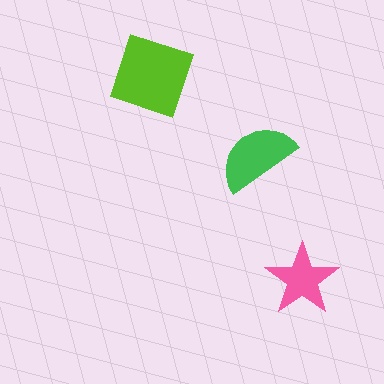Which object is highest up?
The lime square is topmost.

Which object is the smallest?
The pink star.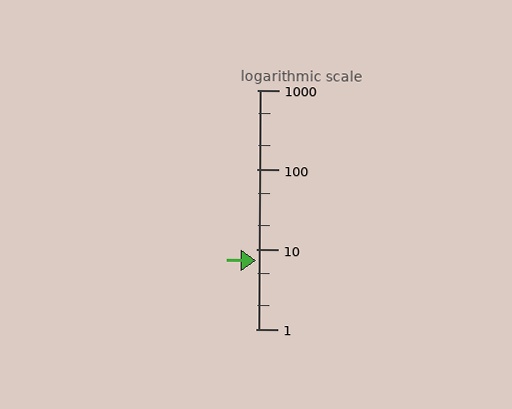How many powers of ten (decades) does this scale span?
The scale spans 3 decades, from 1 to 1000.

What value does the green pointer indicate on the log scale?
The pointer indicates approximately 7.3.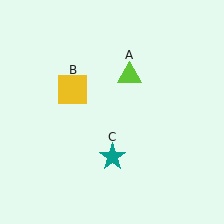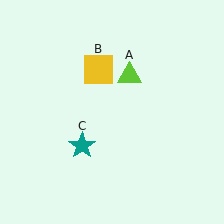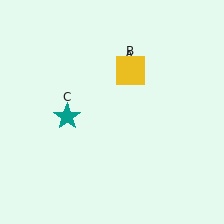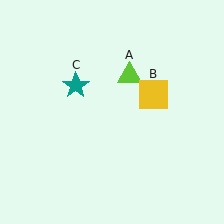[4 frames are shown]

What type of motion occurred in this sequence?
The yellow square (object B), teal star (object C) rotated clockwise around the center of the scene.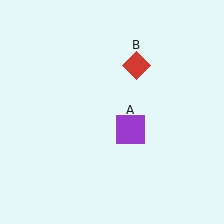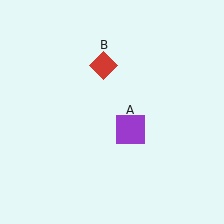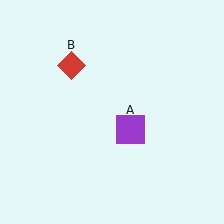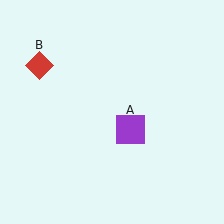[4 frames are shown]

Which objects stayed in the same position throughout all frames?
Purple square (object A) remained stationary.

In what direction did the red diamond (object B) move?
The red diamond (object B) moved left.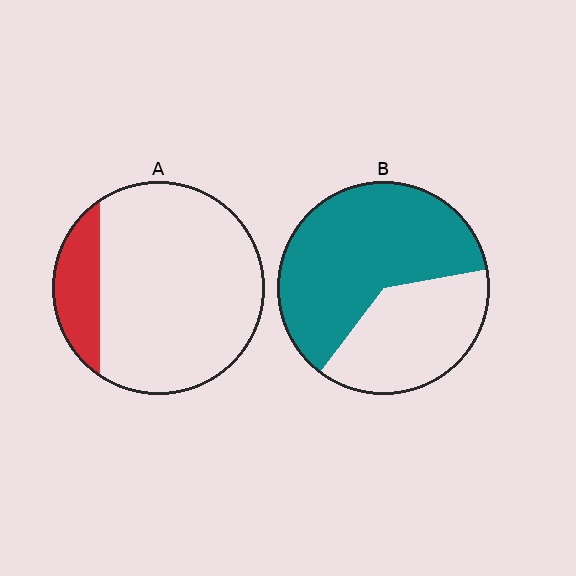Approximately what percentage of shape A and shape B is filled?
A is approximately 15% and B is approximately 60%.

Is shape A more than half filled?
No.